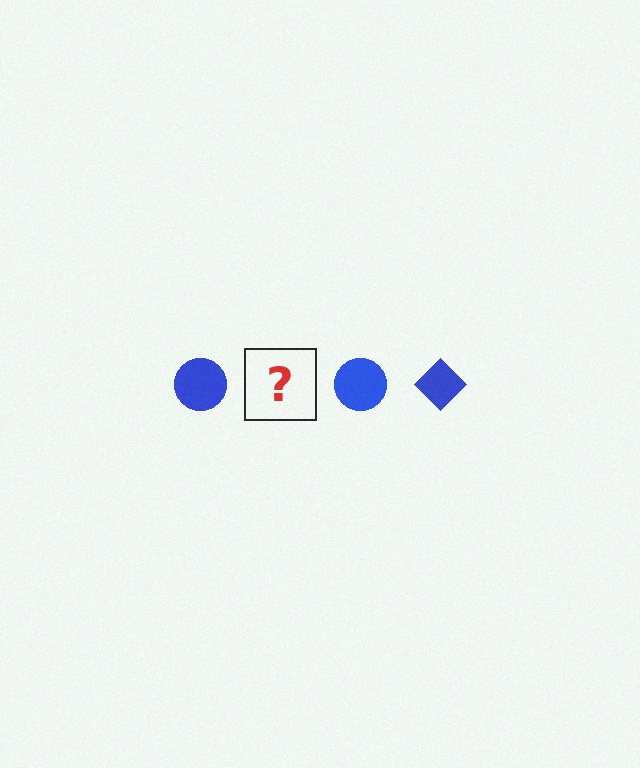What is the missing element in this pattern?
The missing element is a blue diamond.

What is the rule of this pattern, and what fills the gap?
The rule is that the pattern cycles through circle, diamond shapes in blue. The gap should be filled with a blue diamond.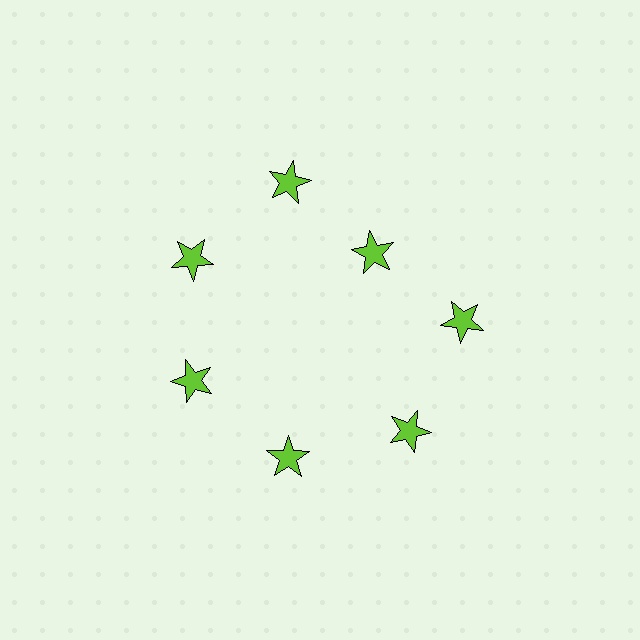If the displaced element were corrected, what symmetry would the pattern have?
It would have 7-fold rotational symmetry — the pattern would map onto itself every 51 degrees.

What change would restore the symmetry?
The symmetry would be restored by moving it outward, back onto the ring so that all 7 stars sit at equal angles and equal distance from the center.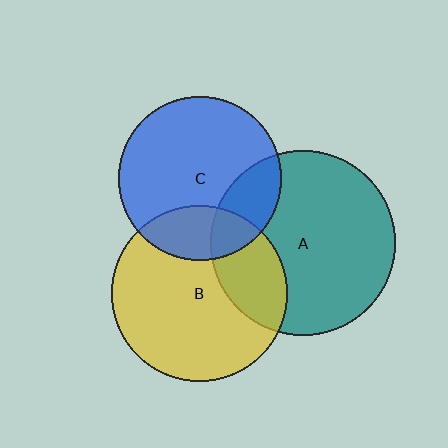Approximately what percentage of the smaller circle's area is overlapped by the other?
Approximately 25%.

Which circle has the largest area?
Circle A (teal).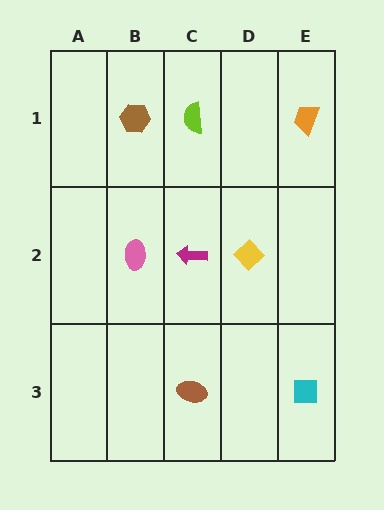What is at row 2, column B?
A pink ellipse.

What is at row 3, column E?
A cyan square.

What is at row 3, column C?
A brown ellipse.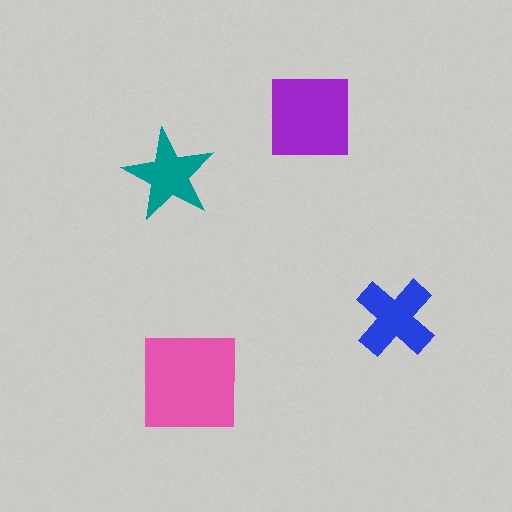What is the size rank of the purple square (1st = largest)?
2nd.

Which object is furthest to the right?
The blue cross is rightmost.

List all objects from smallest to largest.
The teal star, the blue cross, the purple square, the pink square.